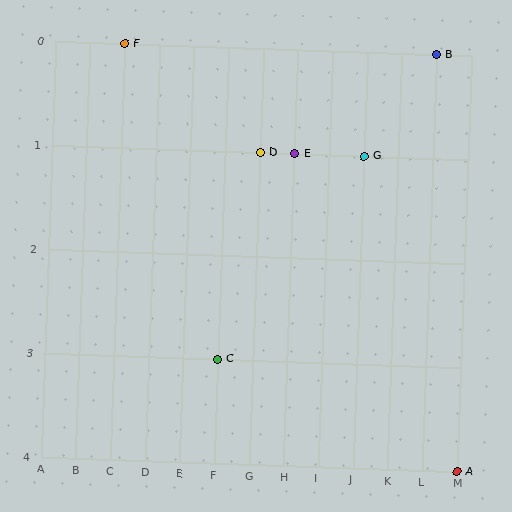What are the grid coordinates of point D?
Point D is at grid coordinates (G, 1).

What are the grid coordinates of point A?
Point A is at grid coordinates (M, 4).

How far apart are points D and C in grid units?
Points D and C are 1 column and 2 rows apart (about 2.2 grid units diagonally).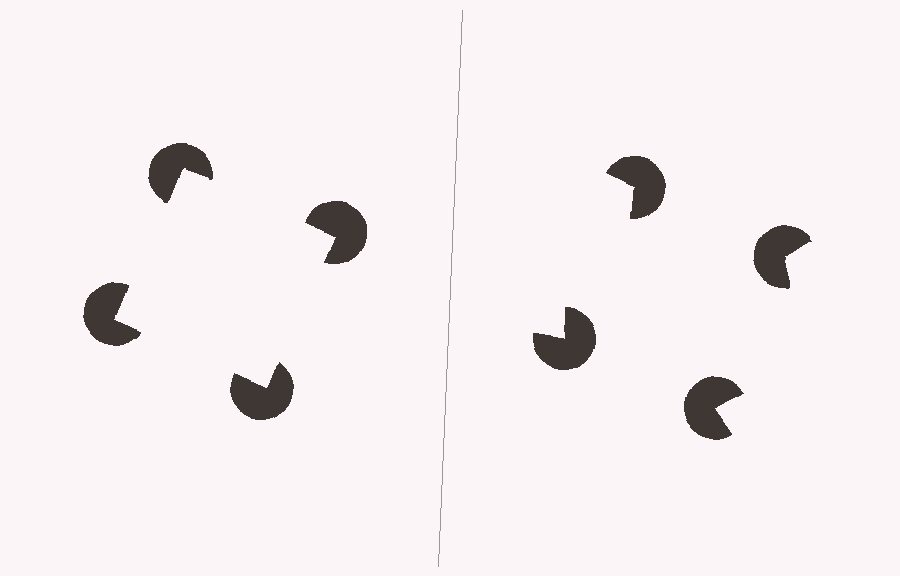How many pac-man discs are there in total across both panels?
8 — 4 on each side.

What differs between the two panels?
The pac-man discs are positioned identically on both sides; only the wedge orientations differ. On the left they align to a square; on the right they are misaligned.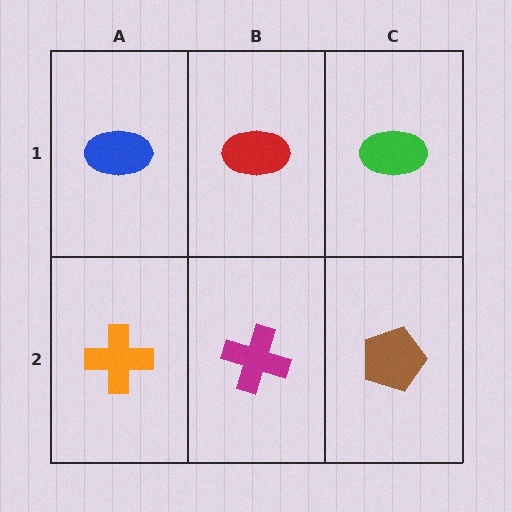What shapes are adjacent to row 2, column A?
A blue ellipse (row 1, column A), a magenta cross (row 2, column B).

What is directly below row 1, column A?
An orange cross.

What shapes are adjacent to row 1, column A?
An orange cross (row 2, column A), a red ellipse (row 1, column B).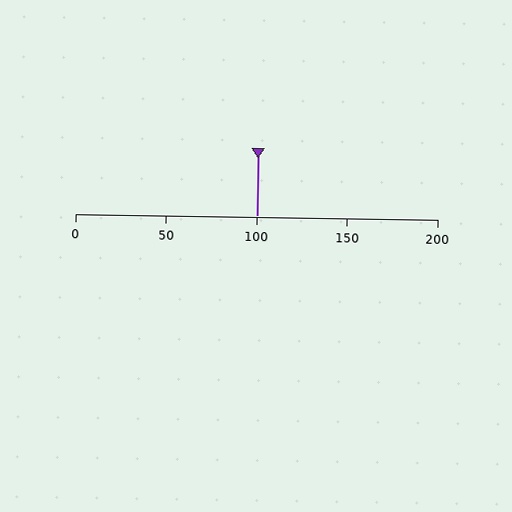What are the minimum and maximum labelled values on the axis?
The axis runs from 0 to 200.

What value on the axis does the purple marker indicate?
The marker indicates approximately 100.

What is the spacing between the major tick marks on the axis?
The major ticks are spaced 50 apart.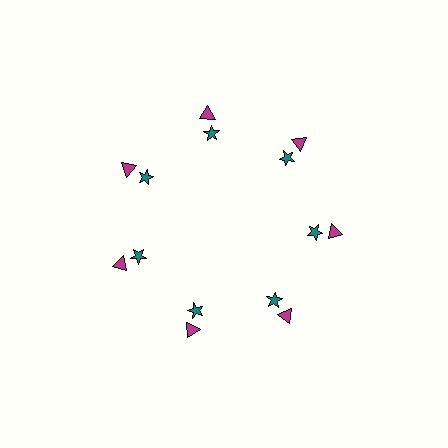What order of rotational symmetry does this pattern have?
This pattern has 7-fold rotational symmetry.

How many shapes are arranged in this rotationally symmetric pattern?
There are 14 shapes, arranged in 7 groups of 2.